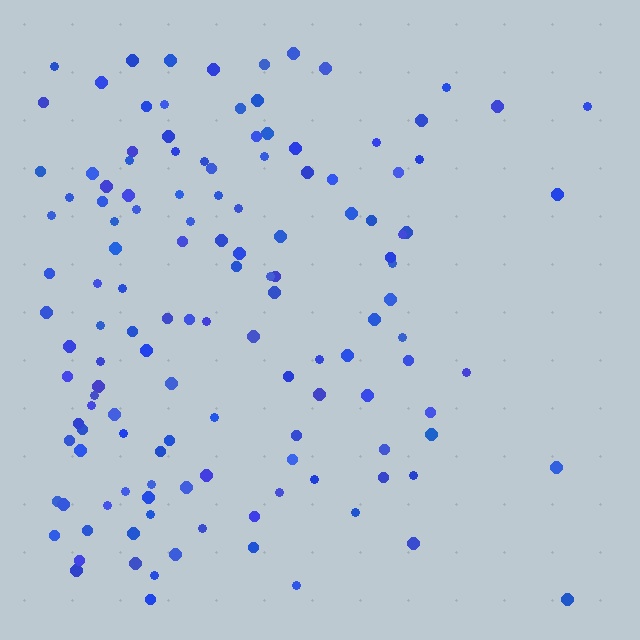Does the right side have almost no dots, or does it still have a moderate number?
Still a moderate number, just noticeably fewer than the left.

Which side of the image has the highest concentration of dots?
The left.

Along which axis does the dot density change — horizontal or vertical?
Horizontal.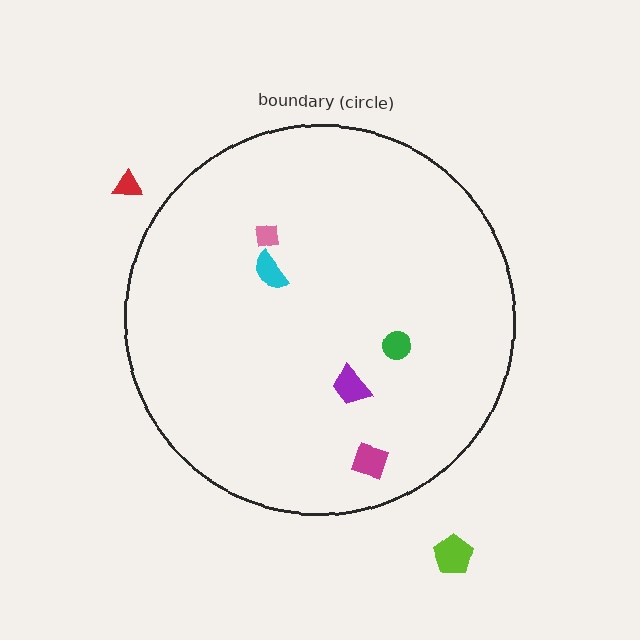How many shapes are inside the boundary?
5 inside, 2 outside.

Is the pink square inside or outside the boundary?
Inside.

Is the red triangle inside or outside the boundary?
Outside.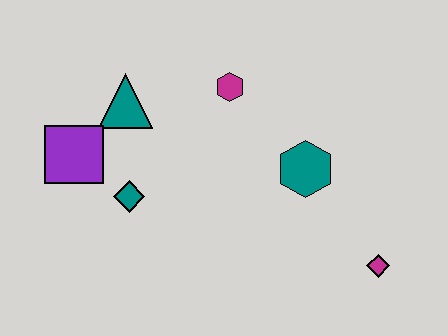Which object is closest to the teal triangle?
The purple square is closest to the teal triangle.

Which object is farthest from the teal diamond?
The magenta diamond is farthest from the teal diamond.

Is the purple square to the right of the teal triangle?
No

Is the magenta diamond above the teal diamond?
No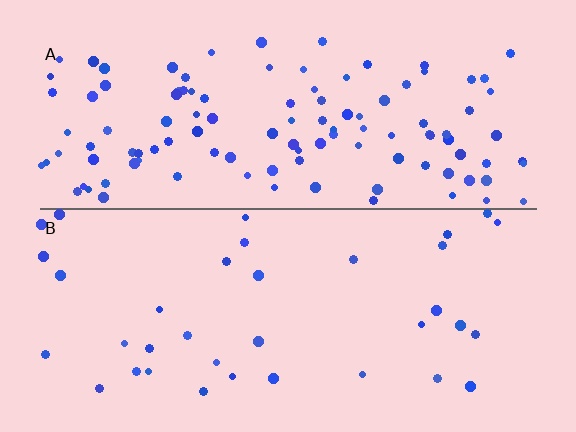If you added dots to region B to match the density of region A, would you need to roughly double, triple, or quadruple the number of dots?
Approximately triple.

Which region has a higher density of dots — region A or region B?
A (the top).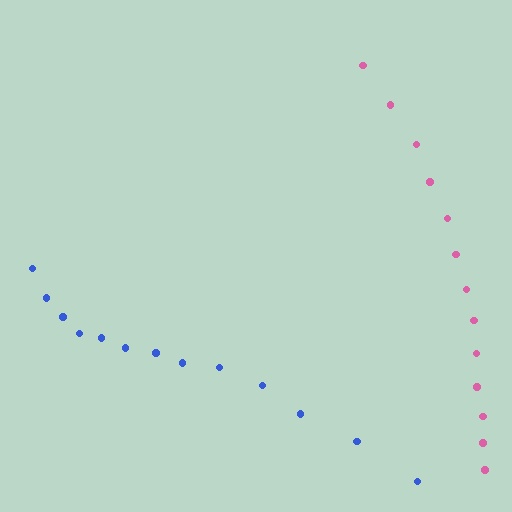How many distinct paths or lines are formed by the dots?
There are 2 distinct paths.